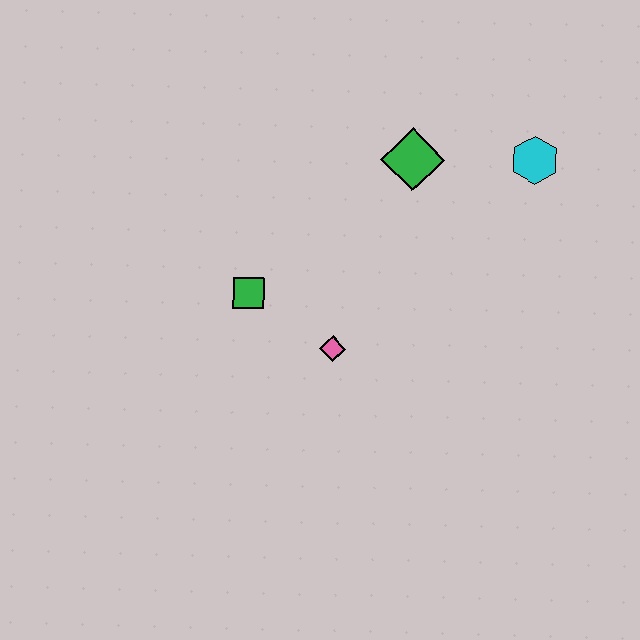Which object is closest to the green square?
The pink diamond is closest to the green square.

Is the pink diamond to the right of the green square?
Yes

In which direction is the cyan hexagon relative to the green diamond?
The cyan hexagon is to the right of the green diamond.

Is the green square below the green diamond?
Yes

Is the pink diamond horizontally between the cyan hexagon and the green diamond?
No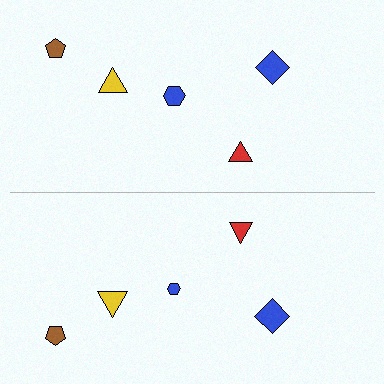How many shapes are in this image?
There are 10 shapes in this image.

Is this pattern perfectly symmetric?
No, the pattern is not perfectly symmetric. The blue hexagon on the bottom side has a different size than its mirror counterpart.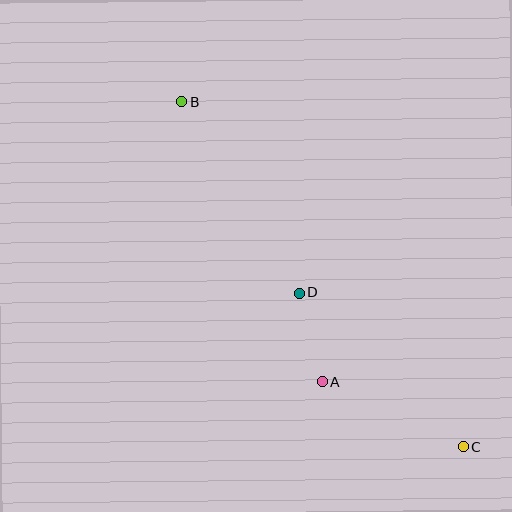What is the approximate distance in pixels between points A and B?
The distance between A and B is approximately 314 pixels.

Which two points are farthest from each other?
Points B and C are farthest from each other.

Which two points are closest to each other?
Points A and D are closest to each other.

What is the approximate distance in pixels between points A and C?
The distance between A and C is approximately 155 pixels.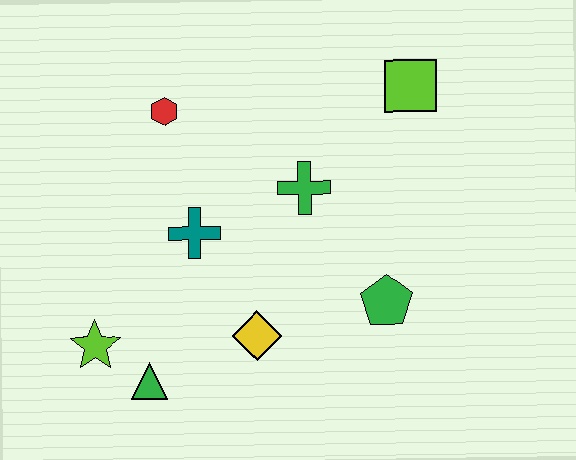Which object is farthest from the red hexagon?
The green pentagon is farthest from the red hexagon.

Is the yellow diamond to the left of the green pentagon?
Yes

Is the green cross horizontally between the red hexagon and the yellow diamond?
No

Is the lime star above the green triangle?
Yes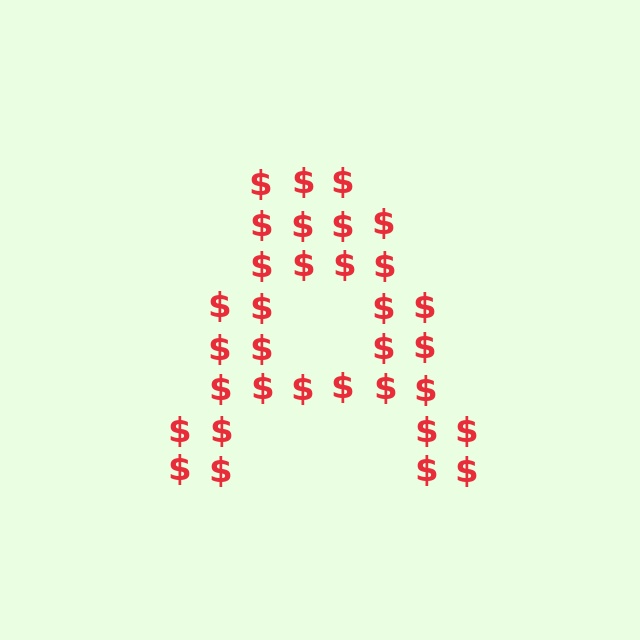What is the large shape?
The large shape is the letter A.